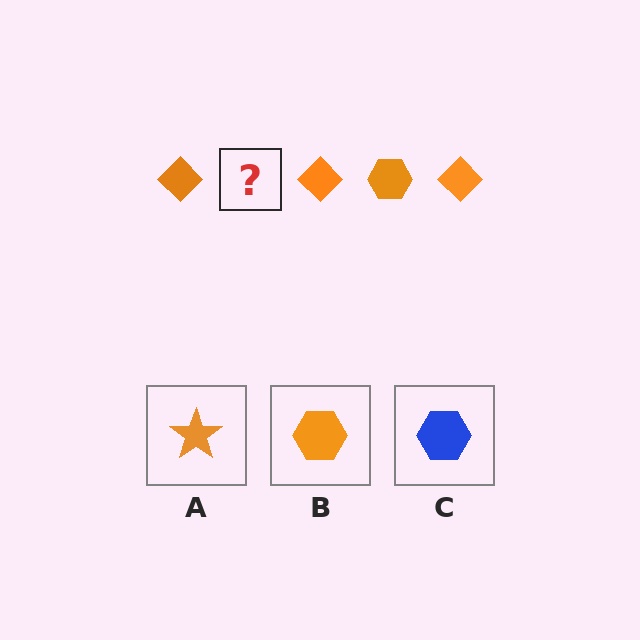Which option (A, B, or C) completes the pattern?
B.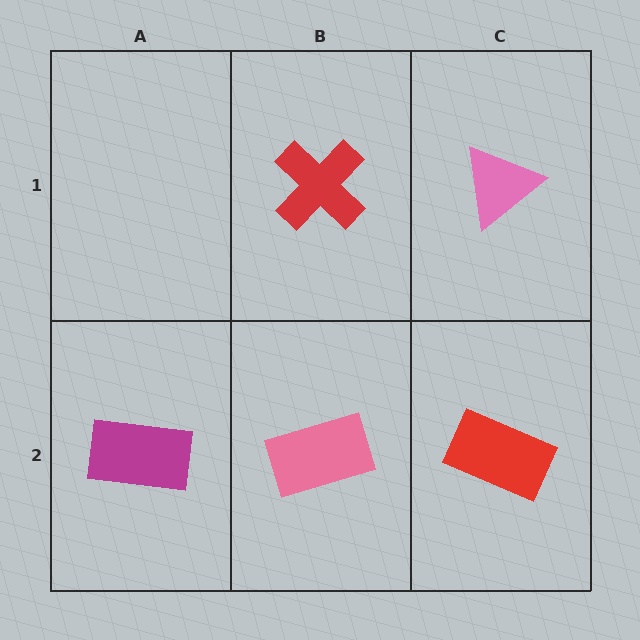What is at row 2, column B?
A pink rectangle.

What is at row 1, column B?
A red cross.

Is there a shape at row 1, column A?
No, that cell is empty.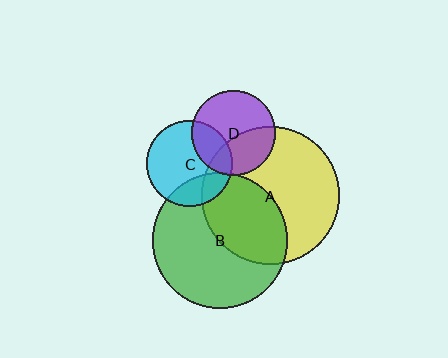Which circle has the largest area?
Circle A (yellow).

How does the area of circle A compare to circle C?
Approximately 2.6 times.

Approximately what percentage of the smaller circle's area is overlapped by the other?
Approximately 40%.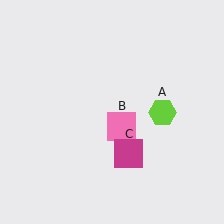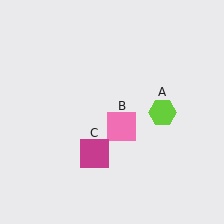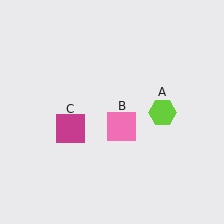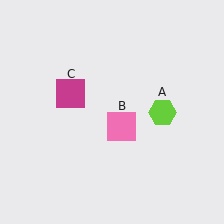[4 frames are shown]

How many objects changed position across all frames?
1 object changed position: magenta square (object C).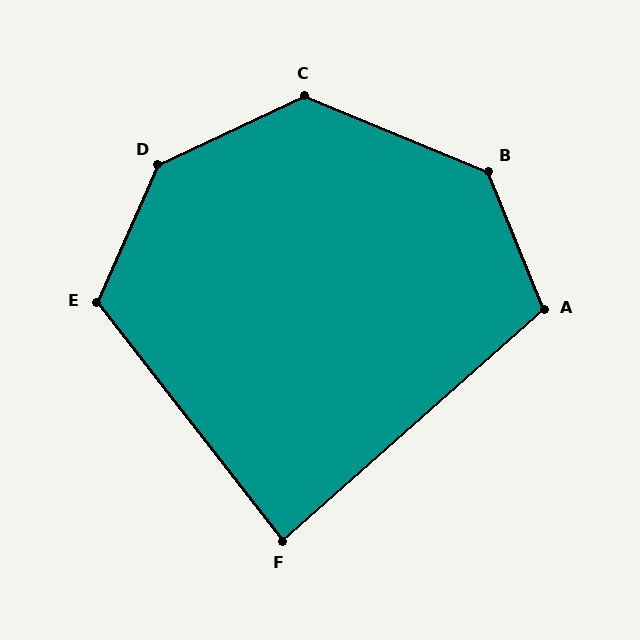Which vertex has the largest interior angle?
D, at approximately 139 degrees.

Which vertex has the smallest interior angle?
F, at approximately 86 degrees.